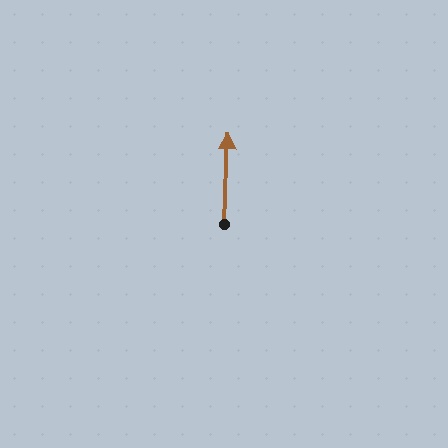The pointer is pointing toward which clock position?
Roughly 12 o'clock.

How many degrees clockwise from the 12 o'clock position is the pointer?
Approximately 2 degrees.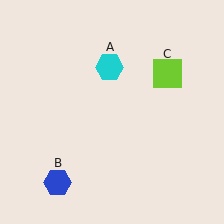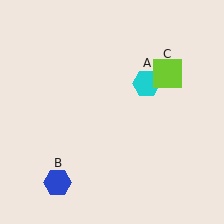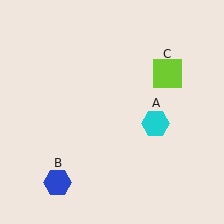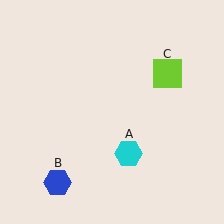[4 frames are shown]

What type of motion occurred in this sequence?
The cyan hexagon (object A) rotated clockwise around the center of the scene.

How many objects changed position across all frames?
1 object changed position: cyan hexagon (object A).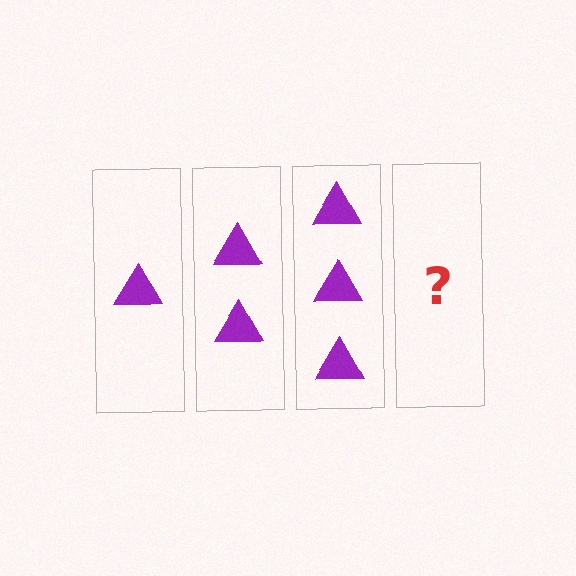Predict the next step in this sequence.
The next step is 4 triangles.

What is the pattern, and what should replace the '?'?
The pattern is that each step adds one more triangle. The '?' should be 4 triangles.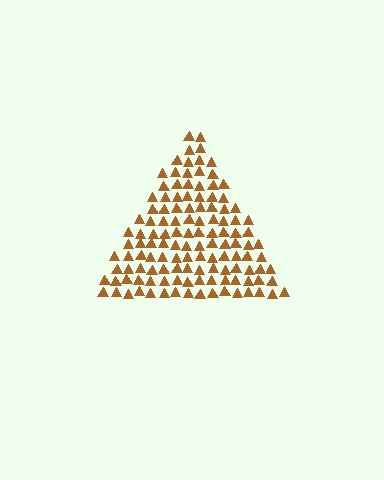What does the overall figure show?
The overall figure shows a triangle.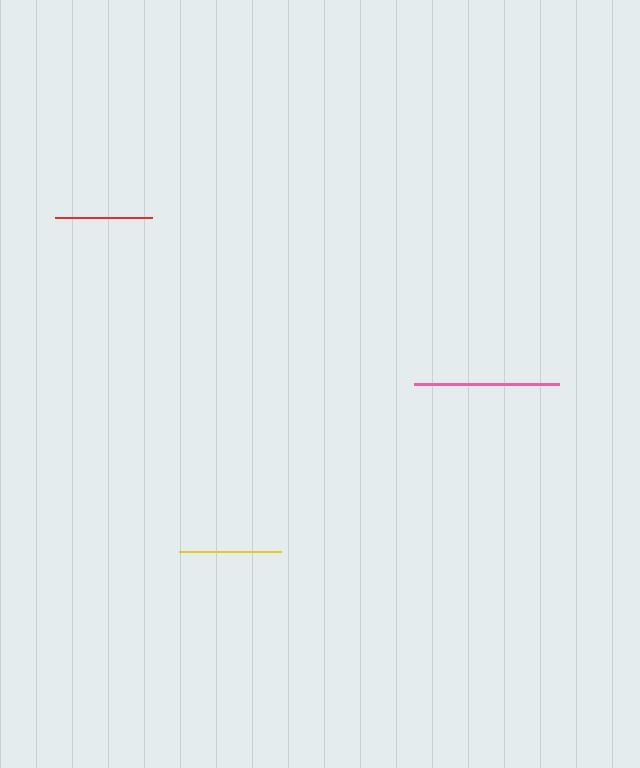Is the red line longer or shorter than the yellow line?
The yellow line is longer than the red line.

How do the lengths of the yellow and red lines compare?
The yellow and red lines are approximately the same length.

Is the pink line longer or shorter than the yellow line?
The pink line is longer than the yellow line.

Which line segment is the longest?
The pink line is the longest at approximately 145 pixels.